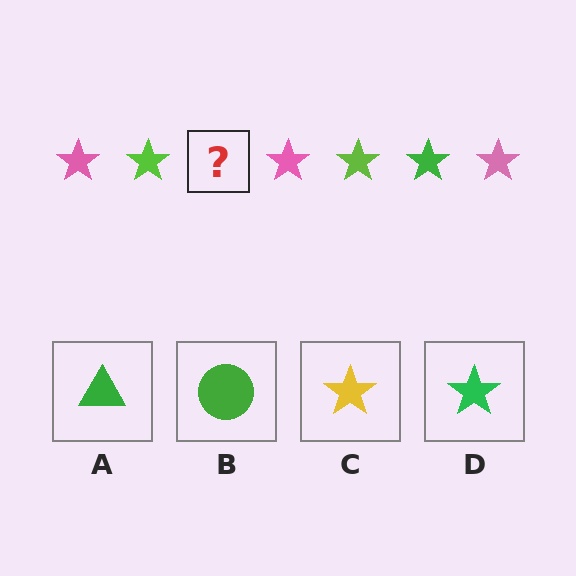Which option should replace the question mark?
Option D.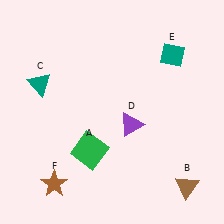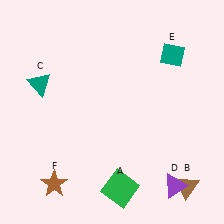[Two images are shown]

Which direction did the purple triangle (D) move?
The purple triangle (D) moved down.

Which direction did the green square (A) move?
The green square (A) moved down.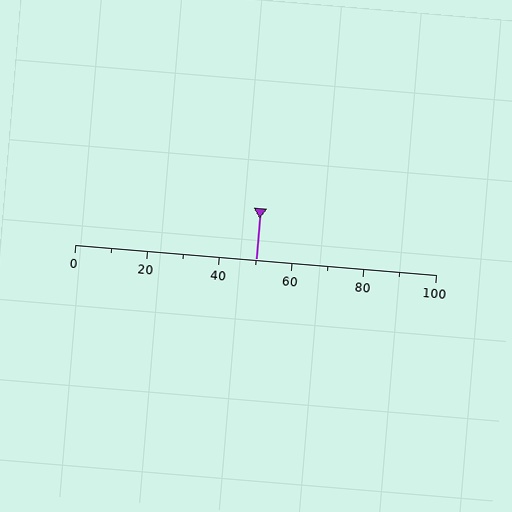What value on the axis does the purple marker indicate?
The marker indicates approximately 50.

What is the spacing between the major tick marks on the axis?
The major ticks are spaced 20 apart.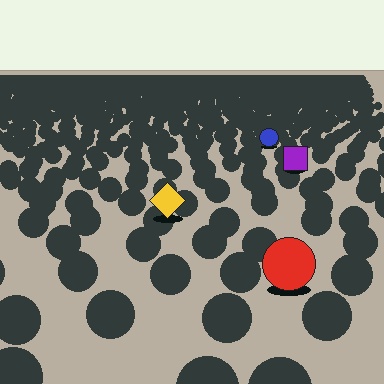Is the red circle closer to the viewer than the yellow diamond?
Yes. The red circle is closer — you can tell from the texture gradient: the ground texture is coarser near it.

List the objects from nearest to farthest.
From nearest to farthest: the red circle, the yellow diamond, the purple square, the blue circle.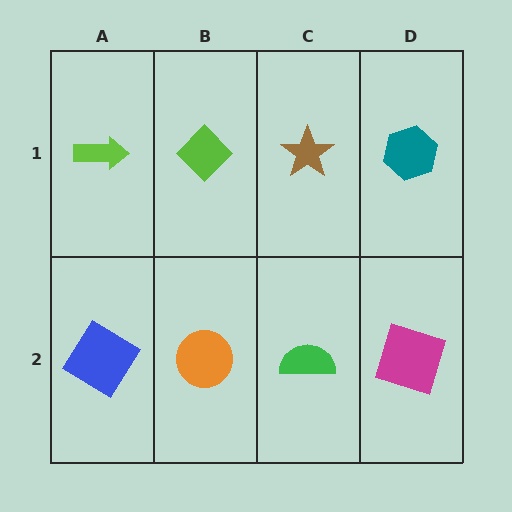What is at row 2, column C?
A green semicircle.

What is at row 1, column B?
A lime diamond.